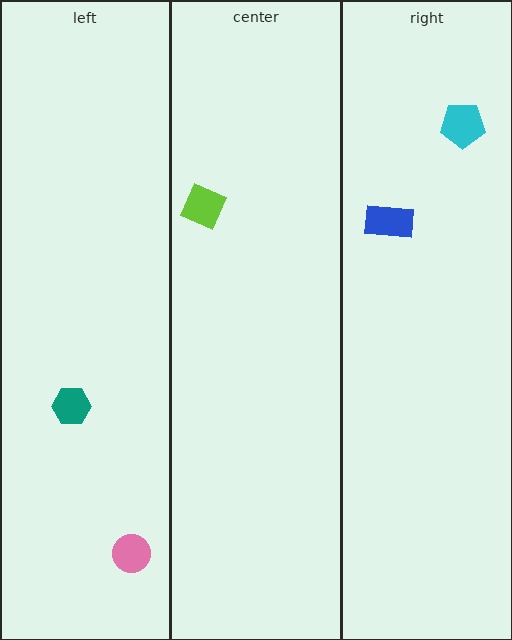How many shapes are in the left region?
2.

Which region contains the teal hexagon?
The left region.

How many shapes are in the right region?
2.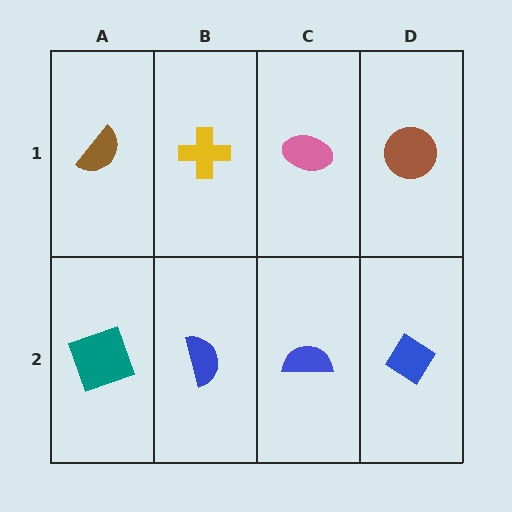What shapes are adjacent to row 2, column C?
A pink ellipse (row 1, column C), a blue semicircle (row 2, column B), a blue diamond (row 2, column D).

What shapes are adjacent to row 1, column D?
A blue diamond (row 2, column D), a pink ellipse (row 1, column C).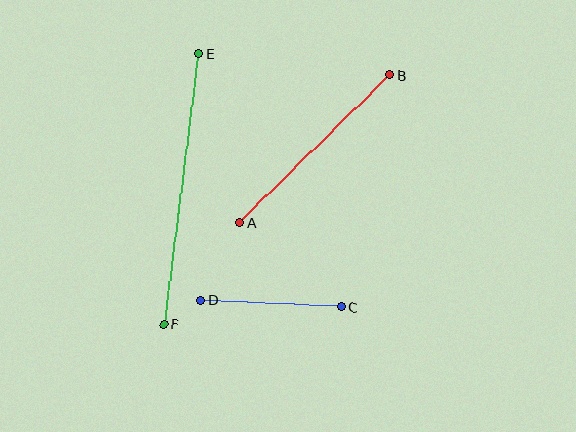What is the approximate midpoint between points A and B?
The midpoint is at approximately (315, 149) pixels.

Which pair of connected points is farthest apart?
Points E and F are farthest apart.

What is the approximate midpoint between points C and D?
The midpoint is at approximately (271, 304) pixels.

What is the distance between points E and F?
The distance is approximately 273 pixels.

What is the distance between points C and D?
The distance is approximately 141 pixels.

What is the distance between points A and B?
The distance is approximately 210 pixels.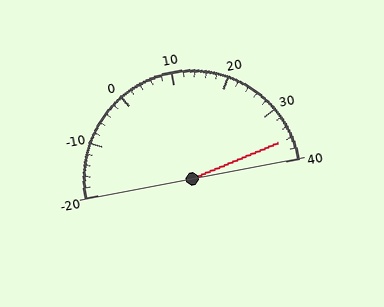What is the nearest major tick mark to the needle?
The nearest major tick mark is 40.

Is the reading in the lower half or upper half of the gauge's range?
The reading is in the upper half of the range (-20 to 40).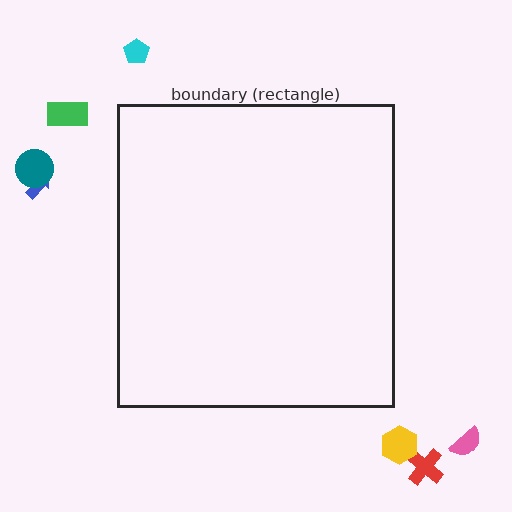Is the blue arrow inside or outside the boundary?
Outside.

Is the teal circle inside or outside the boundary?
Outside.